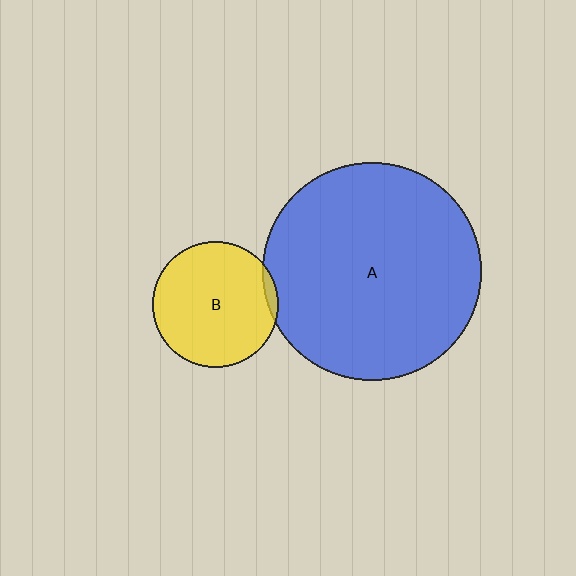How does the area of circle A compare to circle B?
Approximately 3.0 times.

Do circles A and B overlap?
Yes.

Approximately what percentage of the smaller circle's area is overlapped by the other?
Approximately 5%.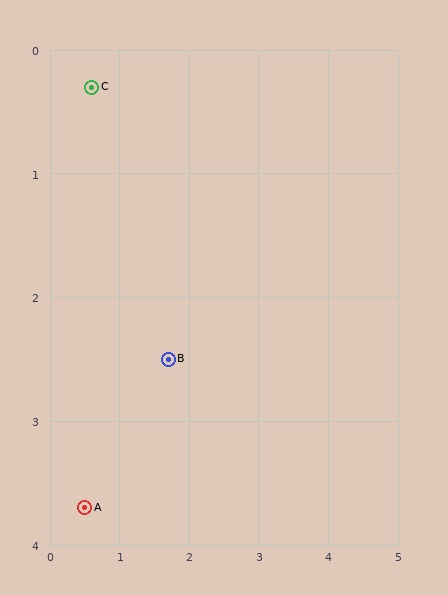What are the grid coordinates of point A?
Point A is at approximately (0.5, 3.7).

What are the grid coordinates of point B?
Point B is at approximately (1.7, 2.5).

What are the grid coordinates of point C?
Point C is at approximately (0.6, 0.3).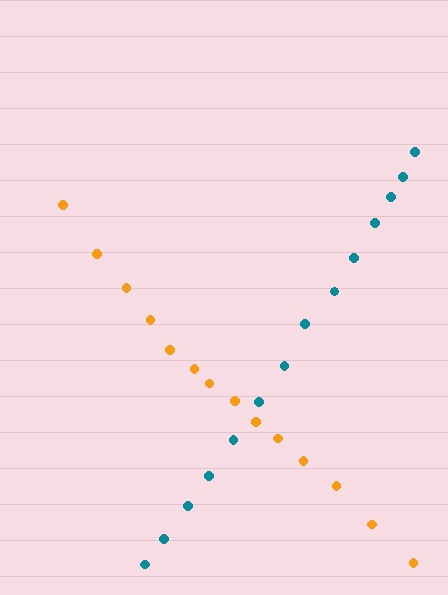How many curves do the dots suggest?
There are 2 distinct paths.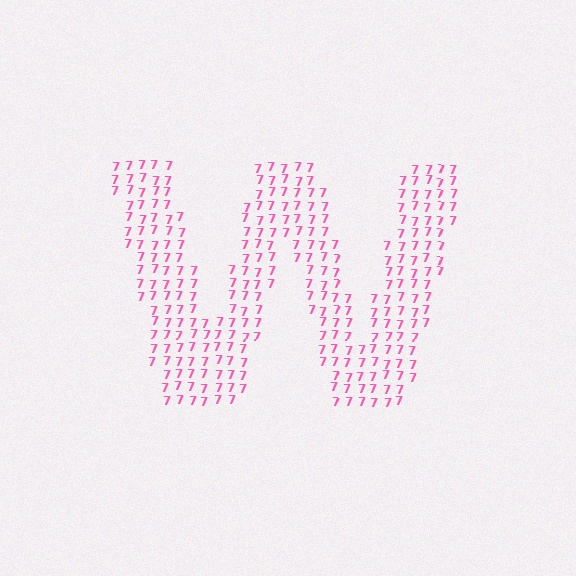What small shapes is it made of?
It is made of small digit 7's.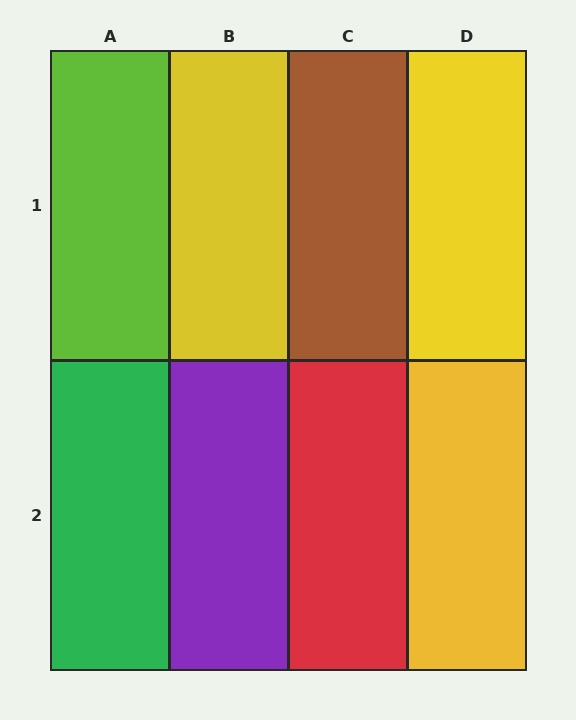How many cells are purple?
1 cell is purple.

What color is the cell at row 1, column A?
Lime.